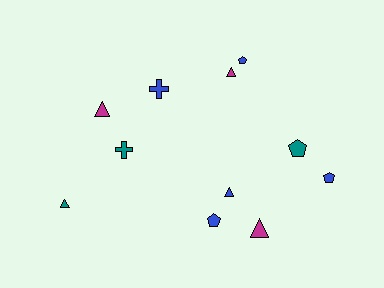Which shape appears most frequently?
Triangle, with 5 objects.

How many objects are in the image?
There are 11 objects.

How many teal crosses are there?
There is 1 teal cross.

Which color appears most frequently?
Blue, with 5 objects.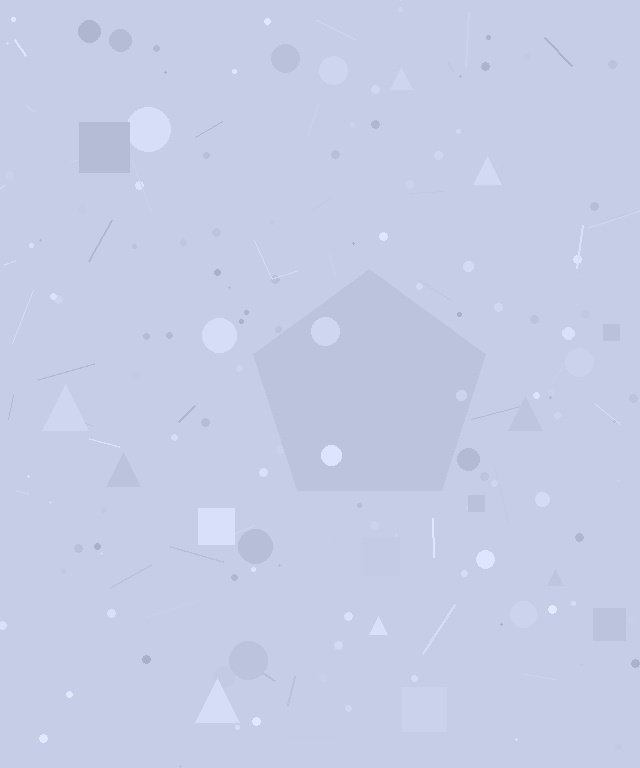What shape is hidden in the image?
A pentagon is hidden in the image.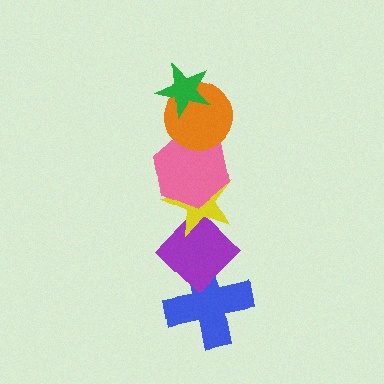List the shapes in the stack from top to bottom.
From top to bottom: the green star, the orange circle, the pink hexagon, the yellow star, the purple diamond, the blue cross.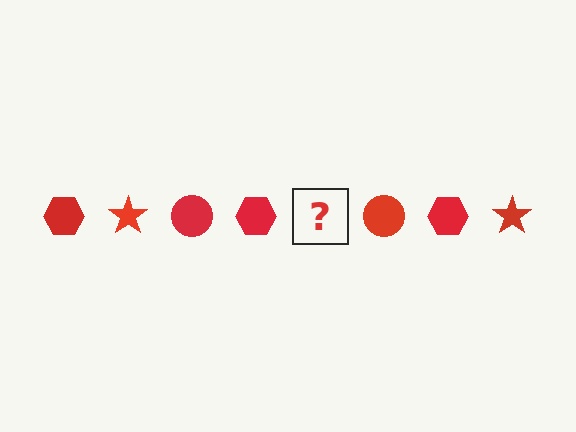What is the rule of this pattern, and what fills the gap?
The rule is that the pattern cycles through hexagon, star, circle shapes in red. The gap should be filled with a red star.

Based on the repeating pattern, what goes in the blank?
The blank should be a red star.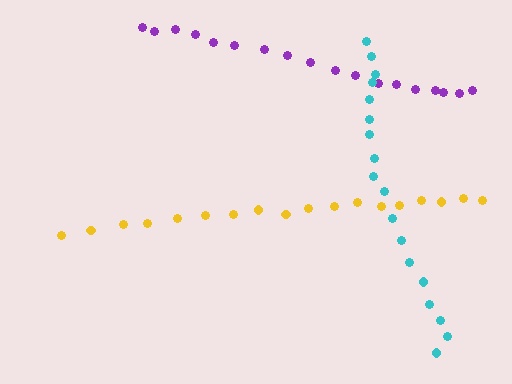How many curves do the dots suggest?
There are 3 distinct paths.